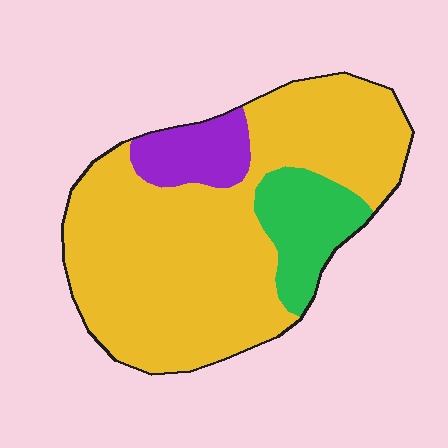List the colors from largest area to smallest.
From largest to smallest: yellow, green, purple.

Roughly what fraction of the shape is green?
Green takes up about one eighth (1/8) of the shape.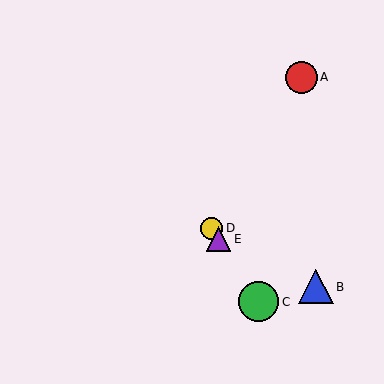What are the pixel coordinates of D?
Object D is at (211, 228).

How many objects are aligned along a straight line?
3 objects (C, D, E) are aligned along a straight line.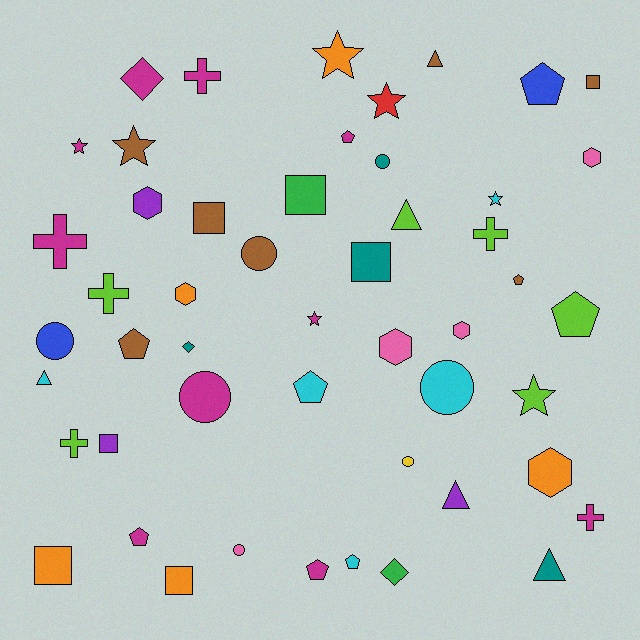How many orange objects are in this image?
There are 5 orange objects.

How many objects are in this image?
There are 50 objects.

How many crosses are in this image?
There are 6 crosses.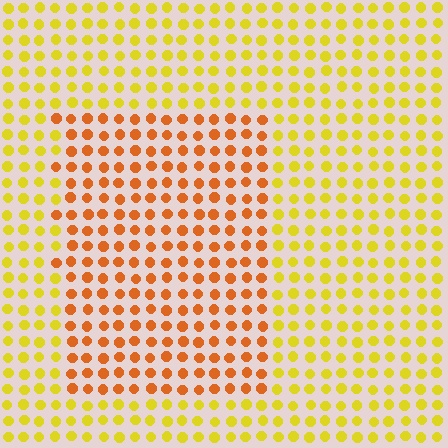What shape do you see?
I see a rectangle.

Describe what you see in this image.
The image is filled with small yellow elements in a uniform arrangement. A rectangle-shaped region is visible where the elements are tinted to a slightly different hue, forming a subtle color boundary.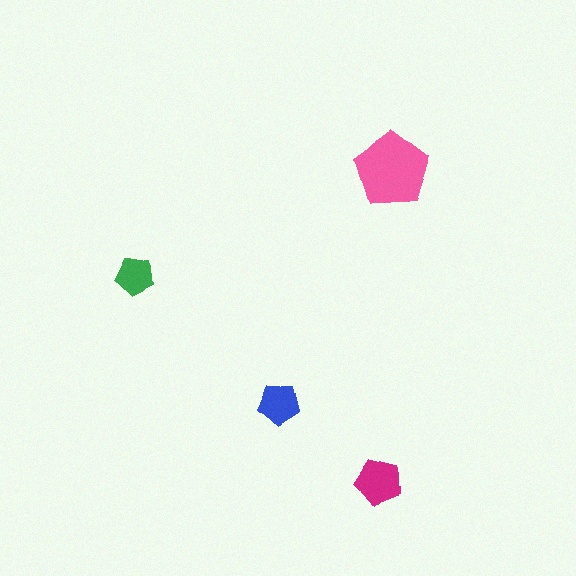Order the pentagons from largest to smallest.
the pink one, the magenta one, the blue one, the green one.